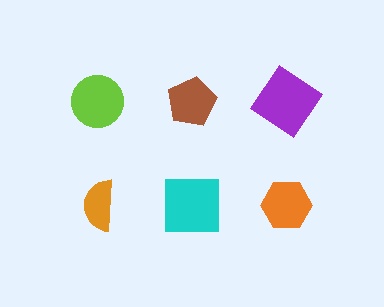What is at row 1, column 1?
A lime circle.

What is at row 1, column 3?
A purple diamond.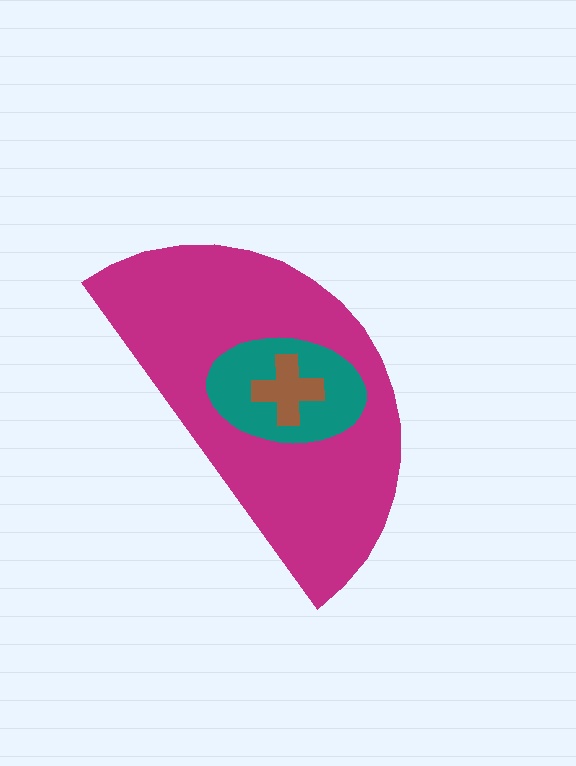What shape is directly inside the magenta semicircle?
The teal ellipse.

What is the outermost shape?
The magenta semicircle.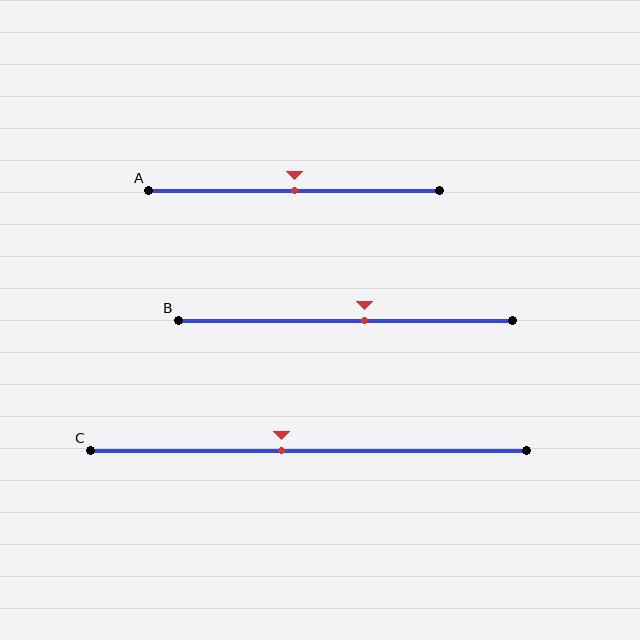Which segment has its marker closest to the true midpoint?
Segment A has its marker closest to the true midpoint.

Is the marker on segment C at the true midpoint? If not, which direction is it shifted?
No, the marker on segment C is shifted to the left by about 6% of the segment length.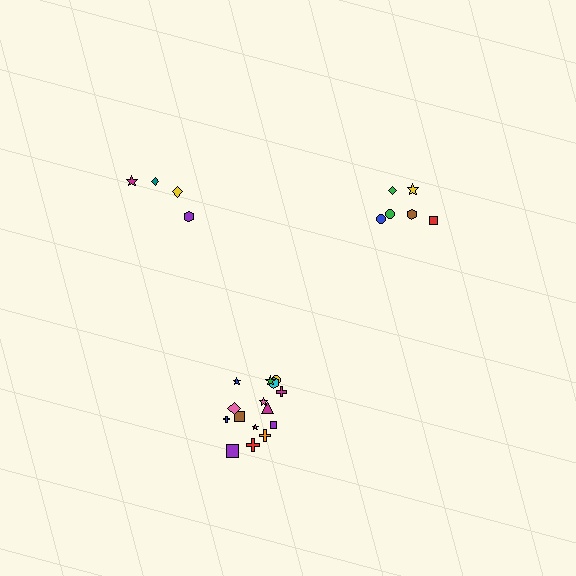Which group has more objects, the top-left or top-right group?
The top-right group.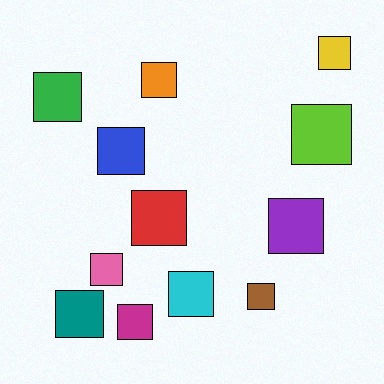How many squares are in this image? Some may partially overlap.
There are 12 squares.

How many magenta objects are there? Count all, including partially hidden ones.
There is 1 magenta object.